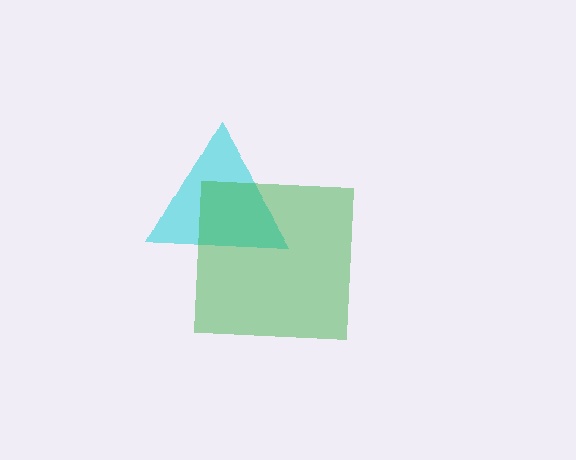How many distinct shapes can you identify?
There are 2 distinct shapes: a cyan triangle, a green square.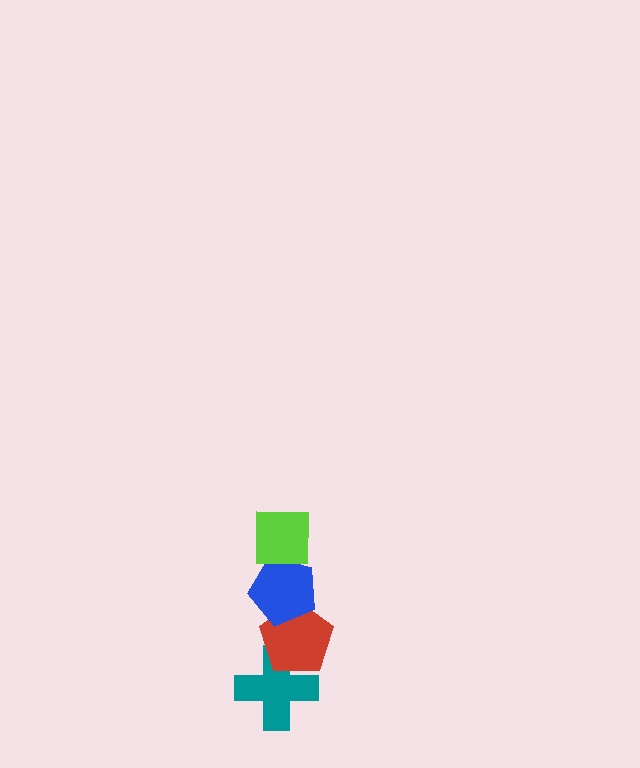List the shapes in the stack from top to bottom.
From top to bottom: the lime square, the blue pentagon, the red pentagon, the teal cross.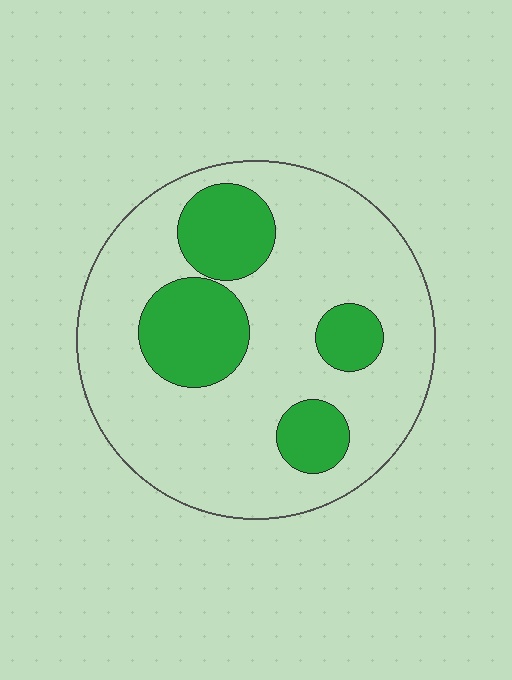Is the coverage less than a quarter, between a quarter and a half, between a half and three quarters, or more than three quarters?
Less than a quarter.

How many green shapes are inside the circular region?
4.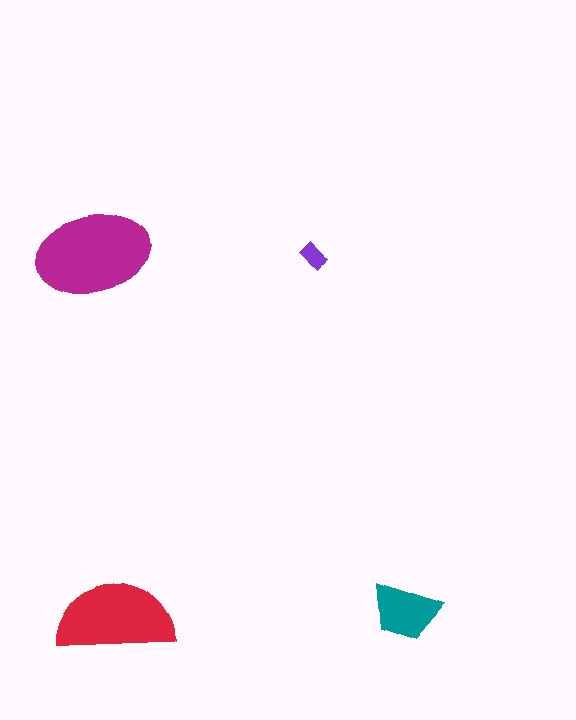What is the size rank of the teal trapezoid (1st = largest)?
3rd.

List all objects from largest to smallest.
The magenta ellipse, the red semicircle, the teal trapezoid, the purple rectangle.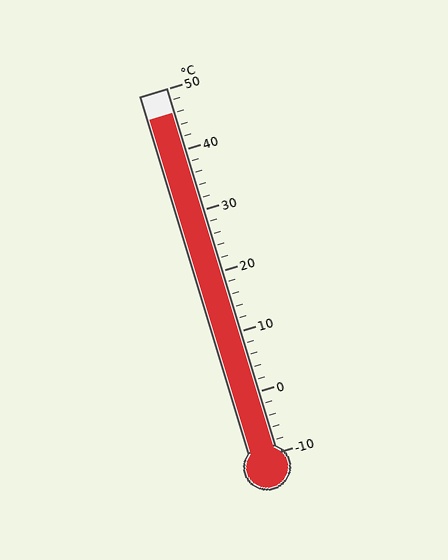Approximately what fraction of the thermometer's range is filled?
The thermometer is filled to approximately 95% of its range.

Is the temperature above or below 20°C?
The temperature is above 20°C.